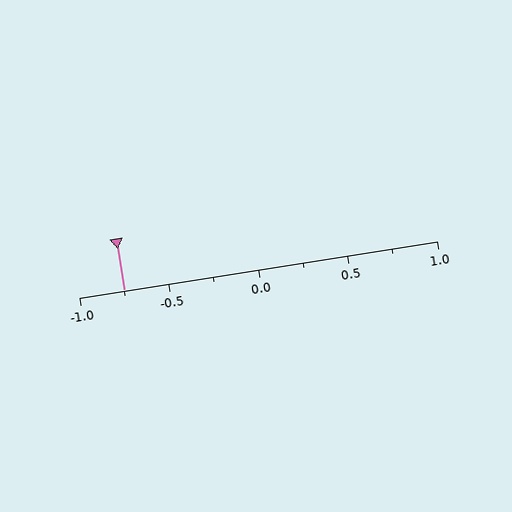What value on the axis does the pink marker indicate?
The marker indicates approximately -0.75.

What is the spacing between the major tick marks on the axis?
The major ticks are spaced 0.5 apart.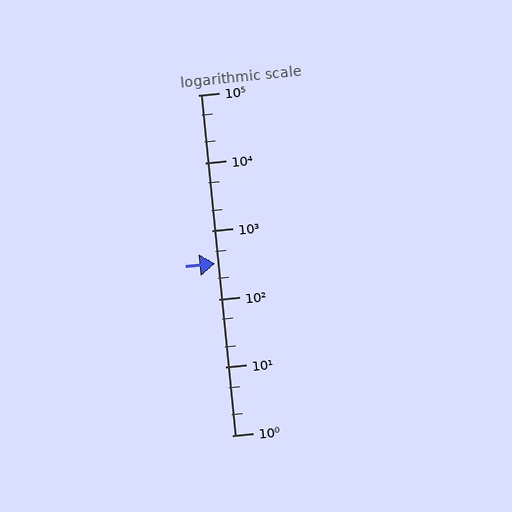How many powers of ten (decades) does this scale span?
The scale spans 5 decades, from 1 to 100000.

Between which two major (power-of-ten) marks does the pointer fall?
The pointer is between 100 and 1000.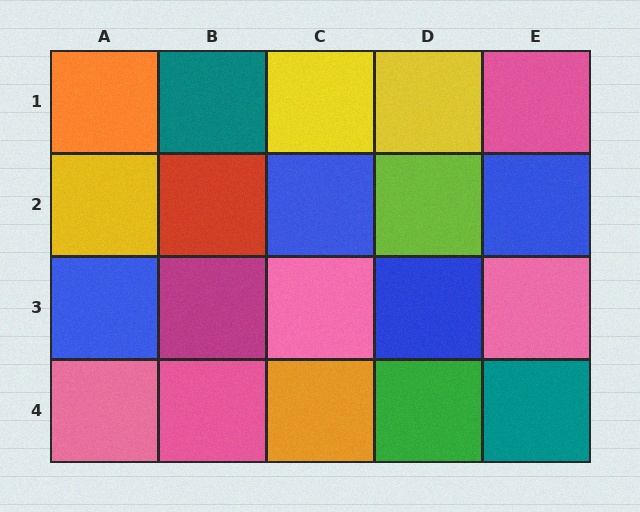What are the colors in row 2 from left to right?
Yellow, red, blue, lime, blue.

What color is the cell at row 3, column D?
Blue.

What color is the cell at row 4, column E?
Teal.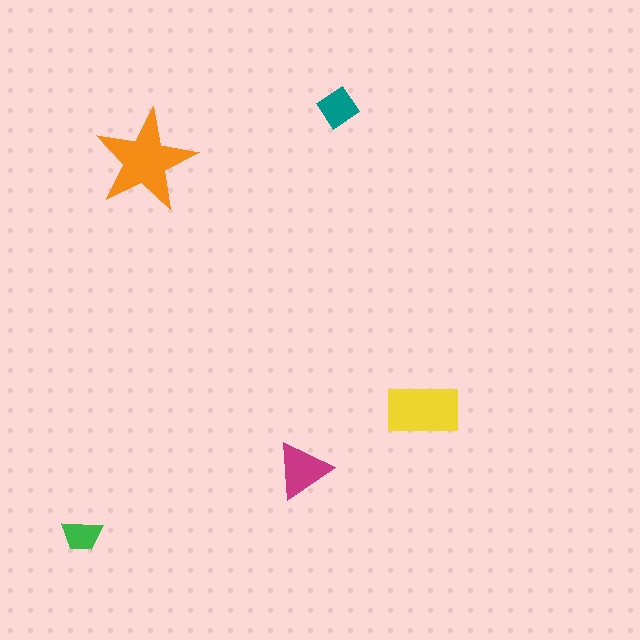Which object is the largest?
The orange star.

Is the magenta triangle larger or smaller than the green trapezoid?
Larger.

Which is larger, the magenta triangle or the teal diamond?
The magenta triangle.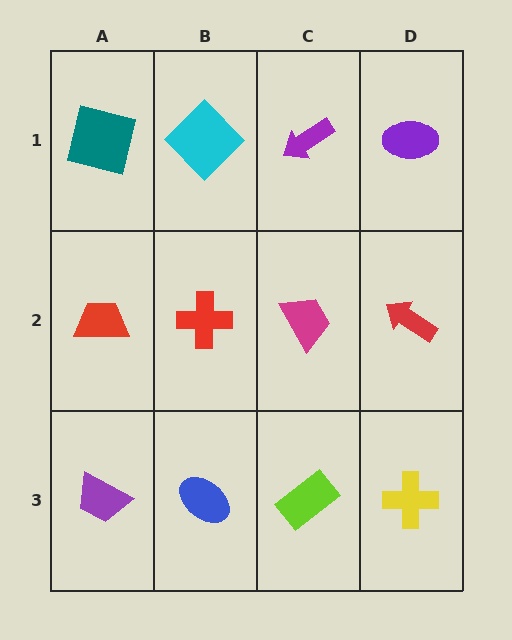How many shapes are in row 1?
4 shapes.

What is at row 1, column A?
A teal square.